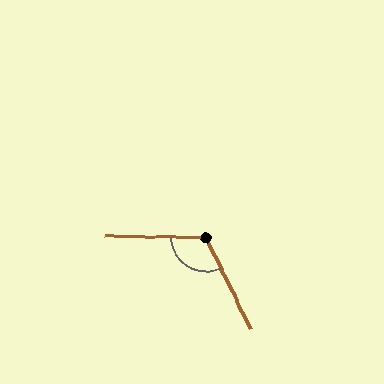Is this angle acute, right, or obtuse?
It is obtuse.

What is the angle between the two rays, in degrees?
Approximately 116 degrees.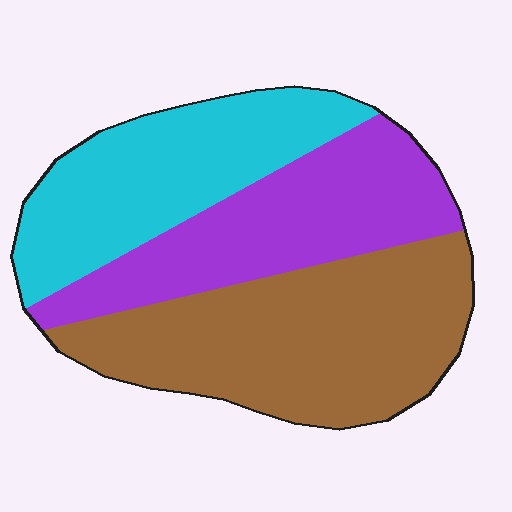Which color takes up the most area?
Brown, at roughly 40%.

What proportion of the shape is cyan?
Cyan takes up between a sixth and a third of the shape.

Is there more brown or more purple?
Brown.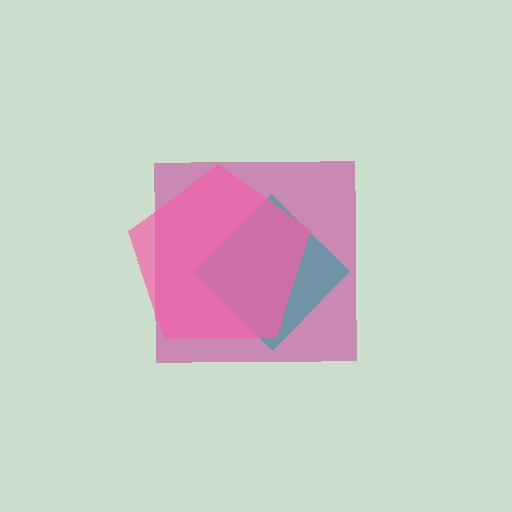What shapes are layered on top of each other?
The layered shapes are: a magenta square, a teal diamond, a pink pentagon.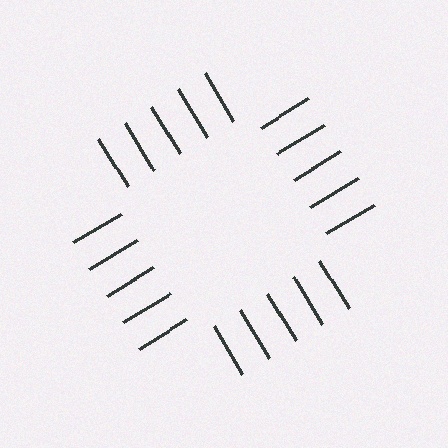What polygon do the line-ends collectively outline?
An illusory square — the line segments terminate on its edges but no continuous stroke is drawn.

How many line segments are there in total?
20 — 5 along each of the 4 edges.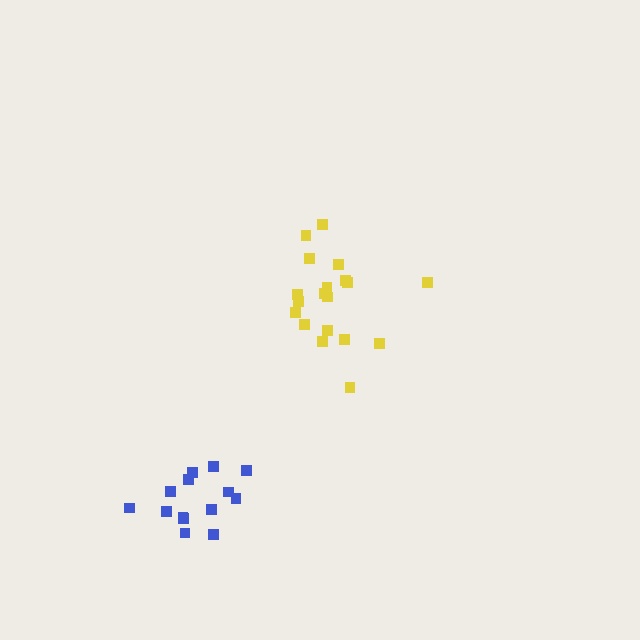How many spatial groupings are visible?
There are 2 spatial groupings.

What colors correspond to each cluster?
The clusters are colored: blue, yellow.